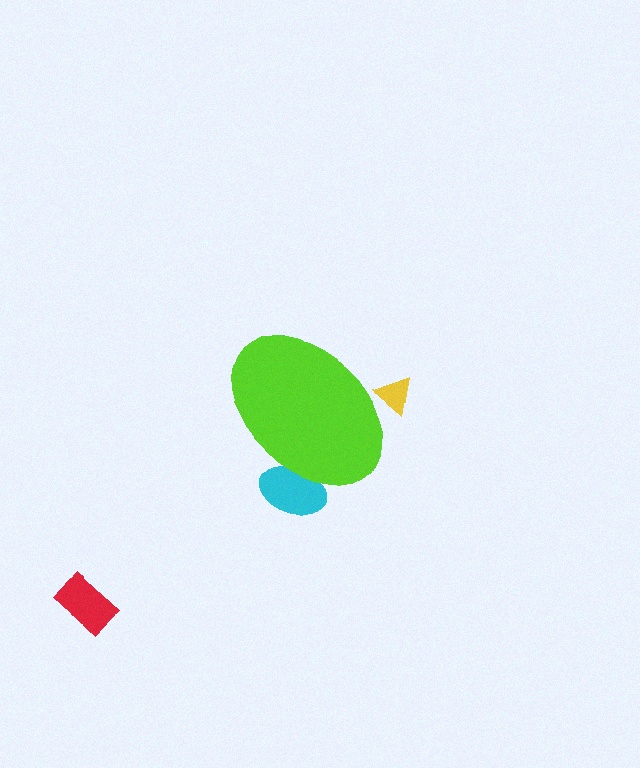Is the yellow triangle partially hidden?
Yes, the yellow triangle is partially hidden behind the lime ellipse.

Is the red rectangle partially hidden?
No, the red rectangle is fully visible.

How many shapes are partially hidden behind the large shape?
2 shapes are partially hidden.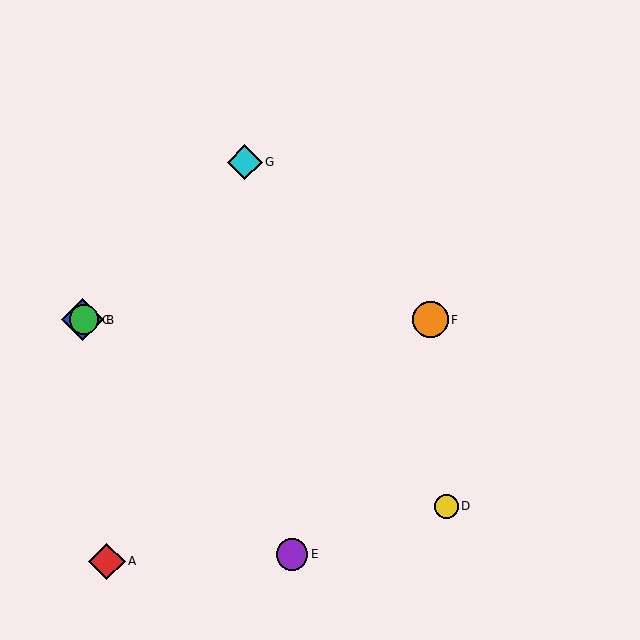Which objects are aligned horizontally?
Objects B, C, F are aligned horizontally.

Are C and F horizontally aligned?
Yes, both are at y≈320.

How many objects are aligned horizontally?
3 objects (B, C, F) are aligned horizontally.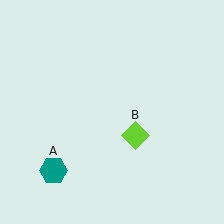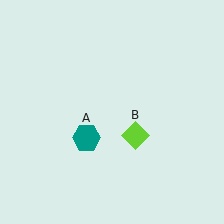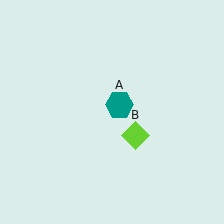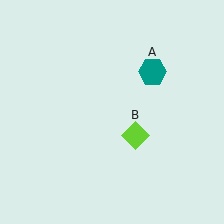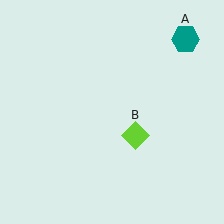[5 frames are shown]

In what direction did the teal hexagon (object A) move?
The teal hexagon (object A) moved up and to the right.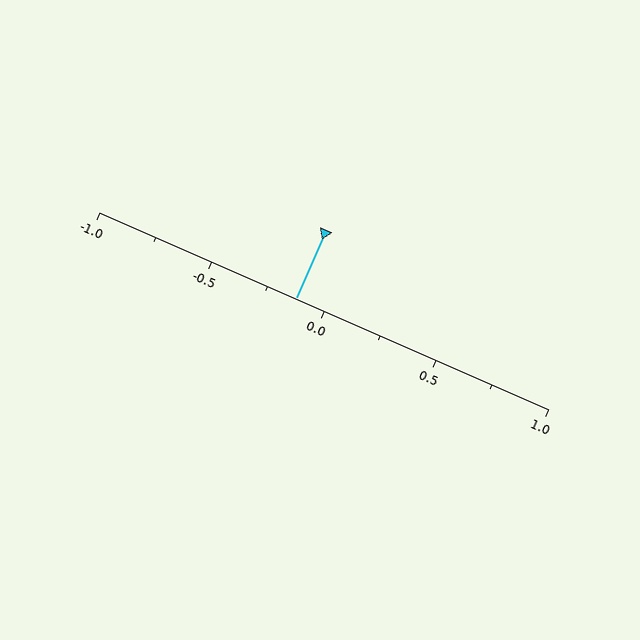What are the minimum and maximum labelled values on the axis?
The axis runs from -1.0 to 1.0.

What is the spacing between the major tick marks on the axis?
The major ticks are spaced 0.5 apart.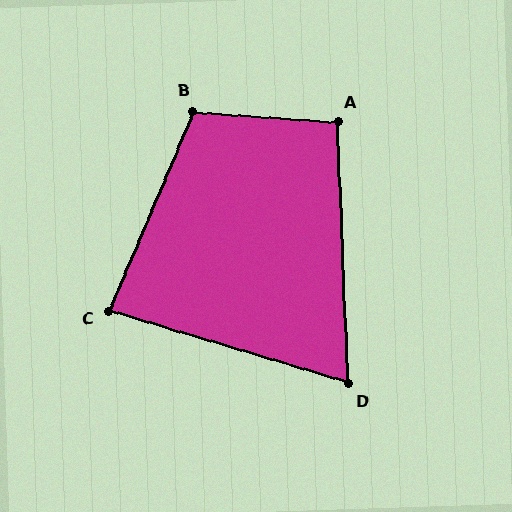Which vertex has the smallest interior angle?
D, at approximately 71 degrees.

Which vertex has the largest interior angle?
B, at approximately 109 degrees.